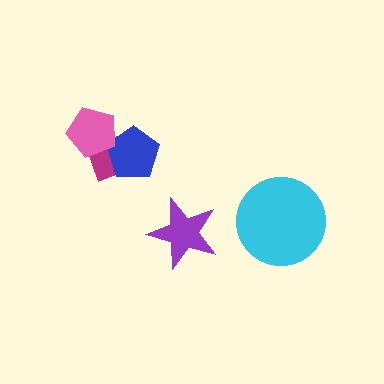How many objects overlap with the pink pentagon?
2 objects overlap with the pink pentagon.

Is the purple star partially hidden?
No, no other shape covers it.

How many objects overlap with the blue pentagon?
2 objects overlap with the blue pentagon.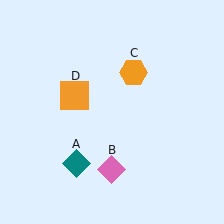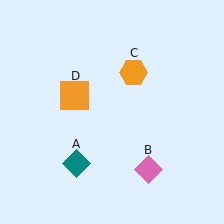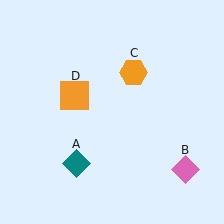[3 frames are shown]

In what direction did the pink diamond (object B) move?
The pink diamond (object B) moved right.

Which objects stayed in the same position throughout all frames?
Teal diamond (object A) and orange hexagon (object C) and orange square (object D) remained stationary.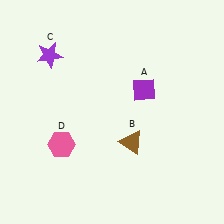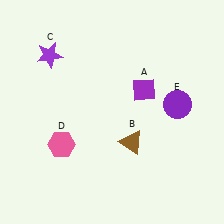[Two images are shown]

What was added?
A purple circle (E) was added in Image 2.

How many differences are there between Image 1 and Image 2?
There is 1 difference between the two images.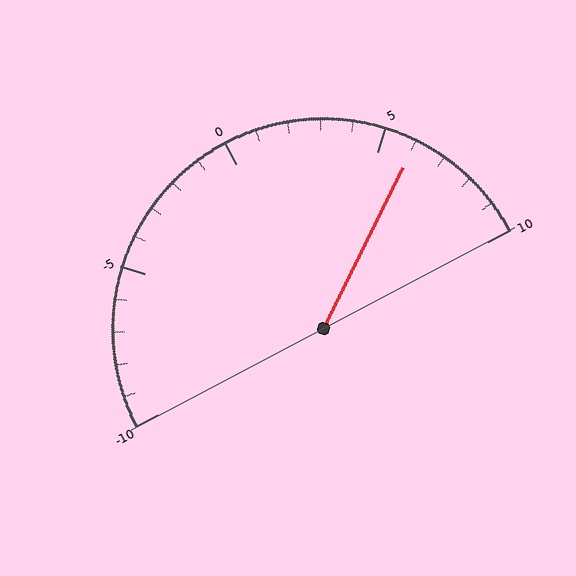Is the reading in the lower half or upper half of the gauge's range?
The reading is in the upper half of the range (-10 to 10).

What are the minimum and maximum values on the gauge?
The gauge ranges from -10 to 10.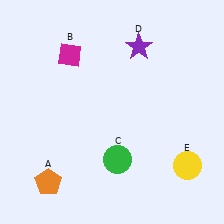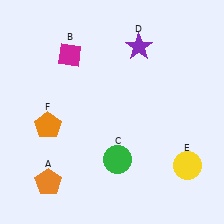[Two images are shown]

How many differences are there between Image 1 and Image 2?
There is 1 difference between the two images.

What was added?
An orange pentagon (F) was added in Image 2.